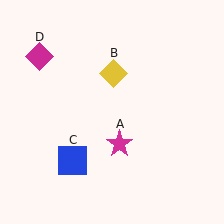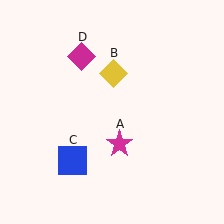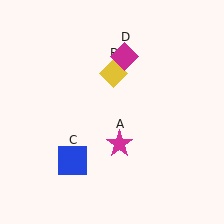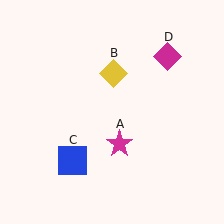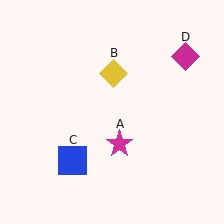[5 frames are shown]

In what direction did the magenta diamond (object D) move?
The magenta diamond (object D) moved right.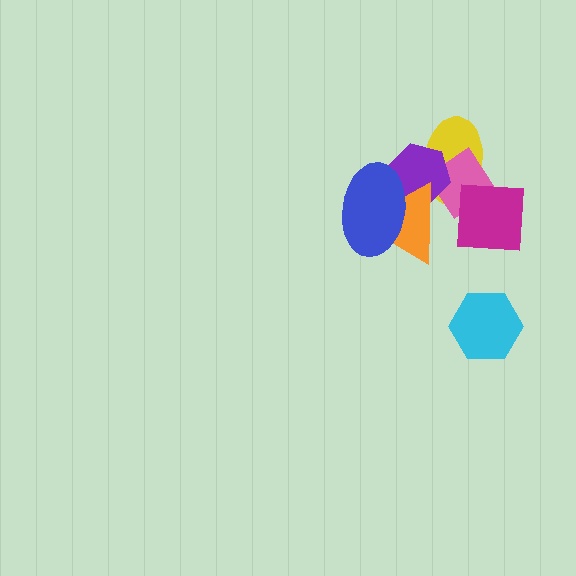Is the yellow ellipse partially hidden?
Yes, it is partially covered by another shape.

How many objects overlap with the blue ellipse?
2 objects overlap with the blue ellipse.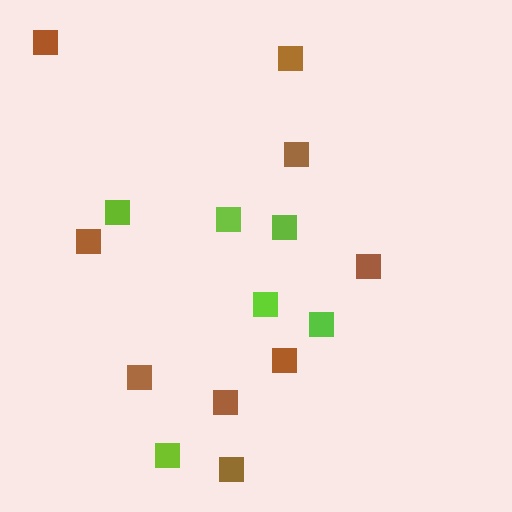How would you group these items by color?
There are 2 groups: one group of lime squares (6) and one group of brown squares (9).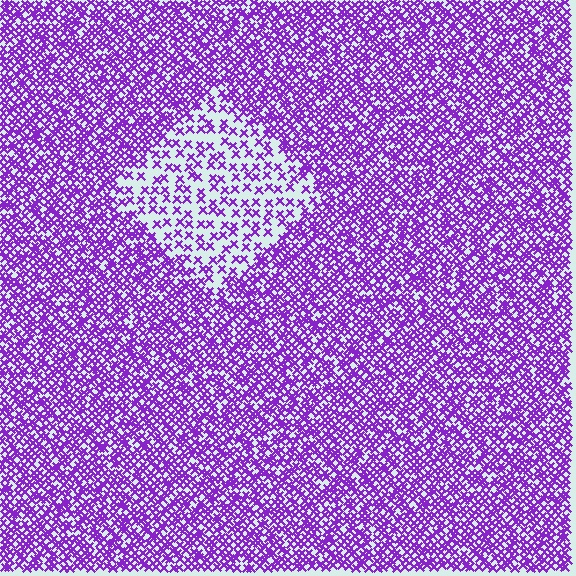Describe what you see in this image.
The image contains small purple elements arranged at two different densities. A diamond-shaped region is visible where the elements are less densely packed than the surrounding area.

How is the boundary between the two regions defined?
The boundary is defined by a change in element density (approximately 2.5x ratio). All elements are the same color, size, and shape.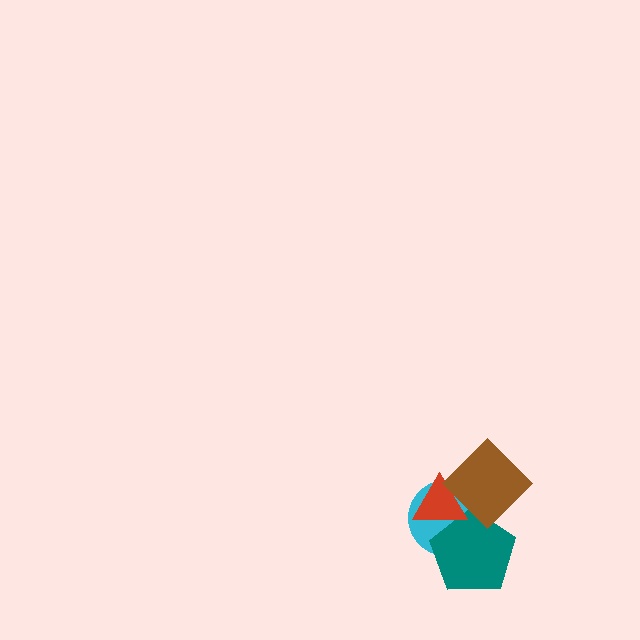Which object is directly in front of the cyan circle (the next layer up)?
The teal pentagon is directly in front of the cyan circle.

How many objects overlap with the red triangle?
3 objects overlap with the red triangle.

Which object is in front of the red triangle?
The brown diamond is in front of the red triangle.